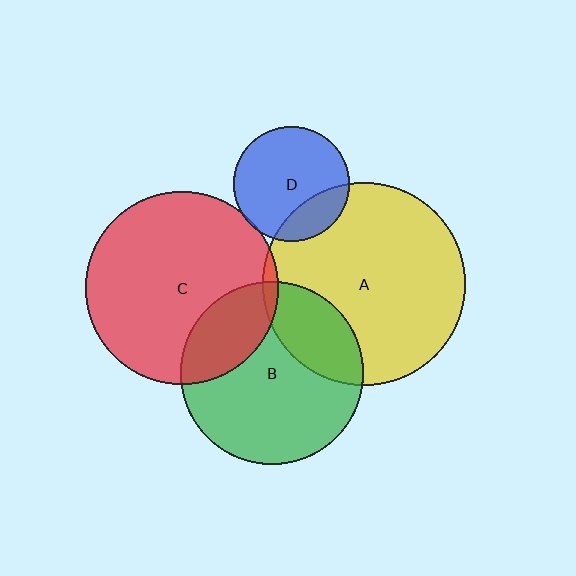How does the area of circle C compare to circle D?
Approximately 2.8 times.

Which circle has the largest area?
Circle A (yellow).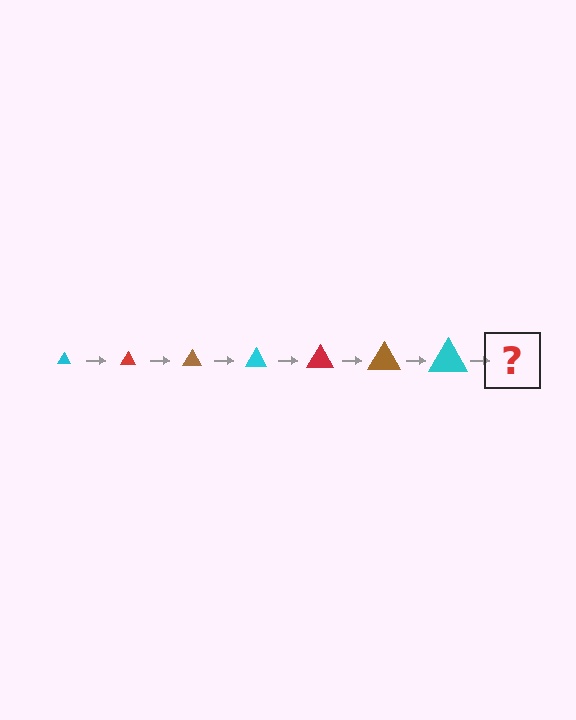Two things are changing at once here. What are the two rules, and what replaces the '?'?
The two rules are that the triangle grows larger each step and the color cycles through cyan, red, and brown. The '?' should be a red triangle, larger than the previous one.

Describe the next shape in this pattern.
It should be a red triangle, larger than the previous one.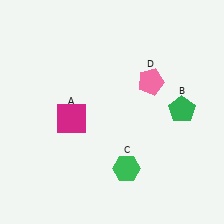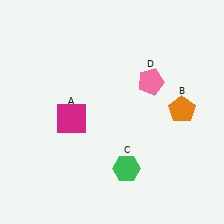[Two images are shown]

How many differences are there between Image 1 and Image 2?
There is 1 difference between the two images.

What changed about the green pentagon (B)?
In Image 1, B is green. In Image 2, it changed to orange.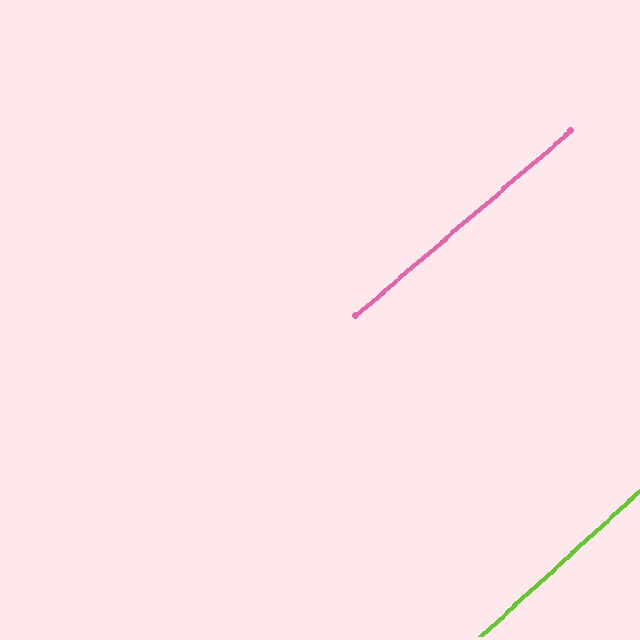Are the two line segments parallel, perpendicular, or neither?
Parallel — their directions differ by only 1.9°.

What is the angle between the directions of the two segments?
Approximately 2 degrees.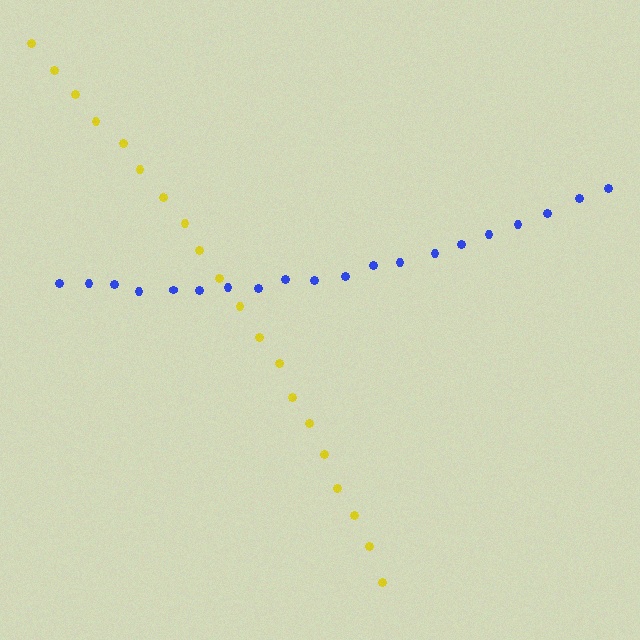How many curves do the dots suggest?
There are 2 distinct paths.